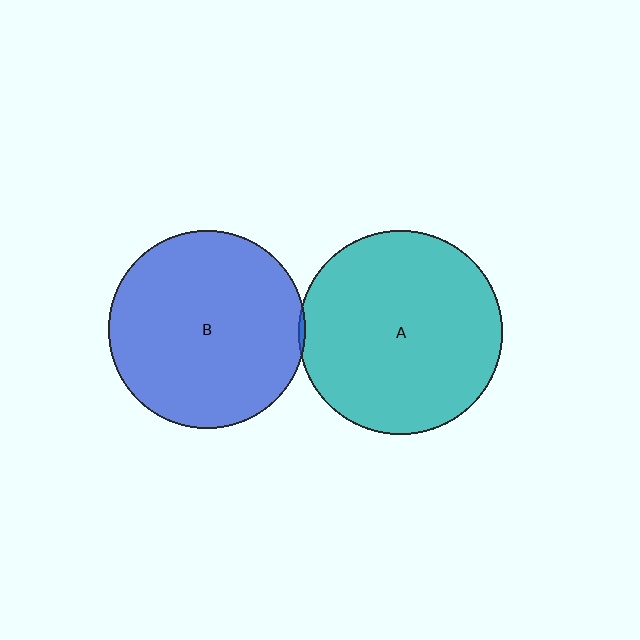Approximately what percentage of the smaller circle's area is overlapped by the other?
Approximately 5%.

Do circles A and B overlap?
Yes.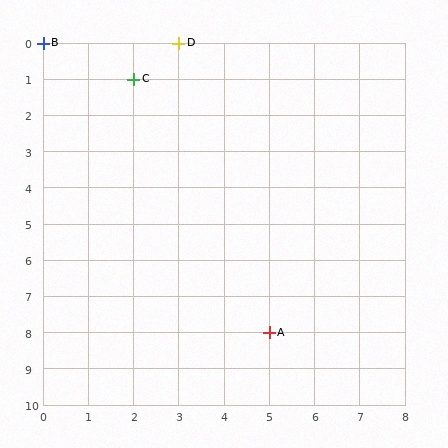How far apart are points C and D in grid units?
Points C and D are 1 column and 1 row apart (about 1.4 grid units diagonally).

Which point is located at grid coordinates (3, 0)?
Point D is at (3, 0).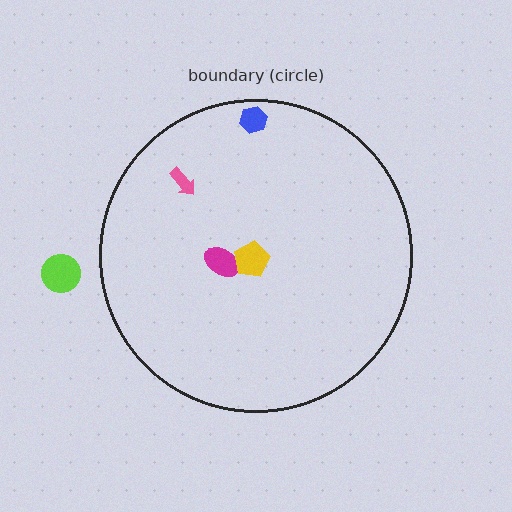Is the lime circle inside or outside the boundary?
Outside.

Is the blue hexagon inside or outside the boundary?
Inside.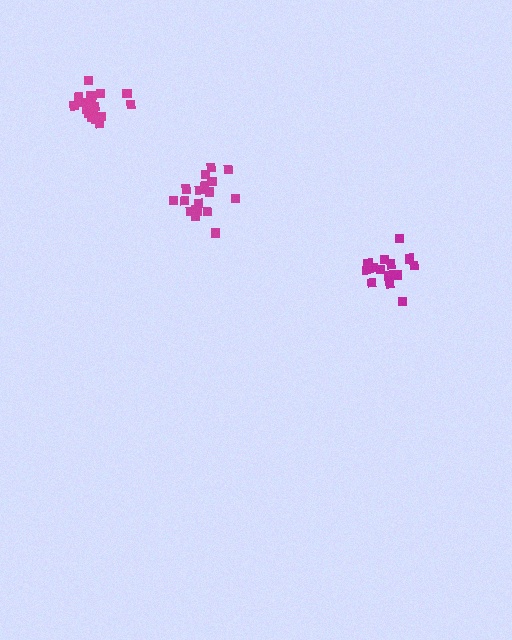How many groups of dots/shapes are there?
There are 3 groups.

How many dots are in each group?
Group 1: 19 dots, Group 2: 18 dots, Group 3: 15 dots (52 total).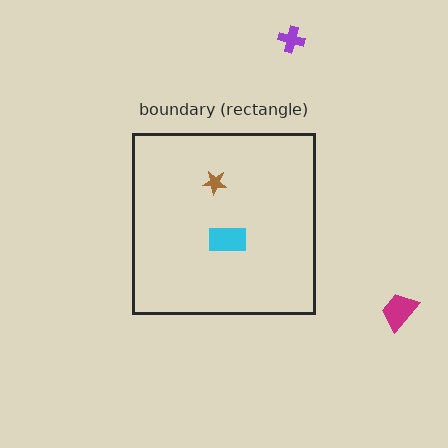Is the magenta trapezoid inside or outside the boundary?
Outside.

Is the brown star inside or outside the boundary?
Inside.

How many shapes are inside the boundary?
2 inside, 2 outside.